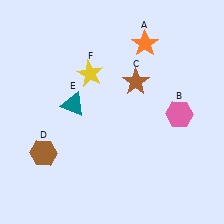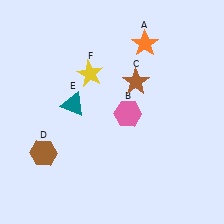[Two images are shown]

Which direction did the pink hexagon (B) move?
The pink hexagon (B) moved left.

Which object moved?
The pink hexagon (B) moved left.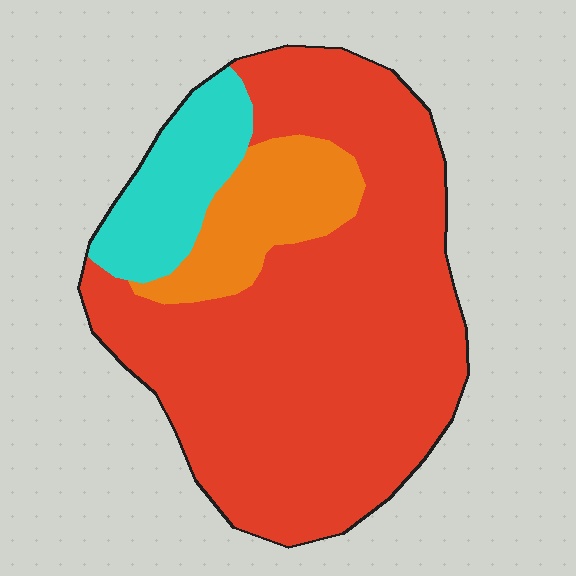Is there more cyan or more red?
Red.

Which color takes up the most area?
Red, at roughly 75%.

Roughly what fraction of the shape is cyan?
Cyan covers about 15% of the shape.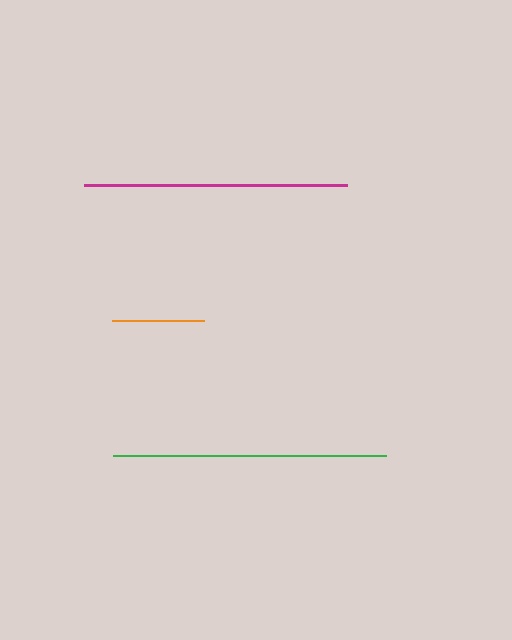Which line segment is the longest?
The green line is the longest at approximately 273 pixels.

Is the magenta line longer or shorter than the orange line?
The magenta line is longer than the orange line.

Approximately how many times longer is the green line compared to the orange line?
The green line is approximately 3.0 times the length of the orange line.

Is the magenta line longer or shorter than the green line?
The green line is longer than the magenta line.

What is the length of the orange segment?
The orange segment is approximately 92 pixels long.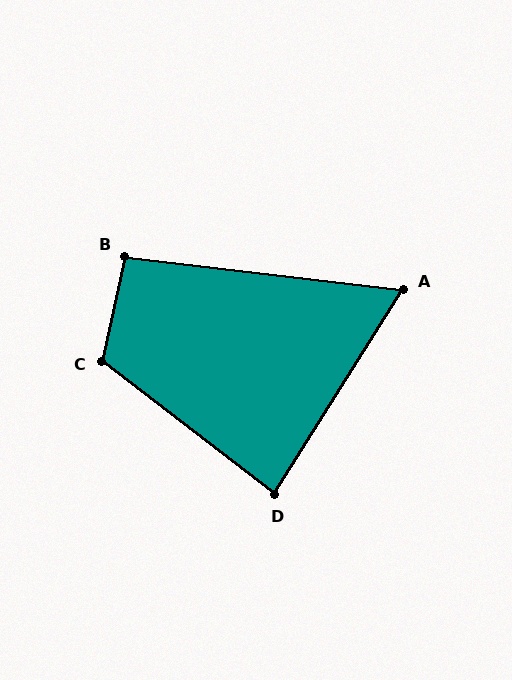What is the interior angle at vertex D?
Approximately 84 degrees (acute).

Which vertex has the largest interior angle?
C, at approximately 116 degrees.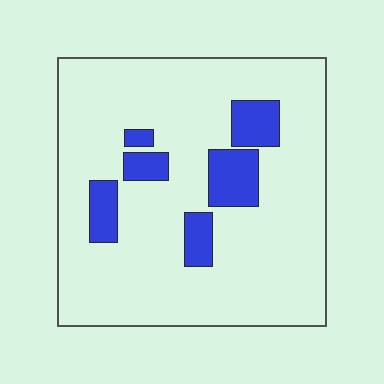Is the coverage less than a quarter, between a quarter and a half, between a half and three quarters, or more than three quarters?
Less than a quarter.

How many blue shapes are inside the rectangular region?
6.